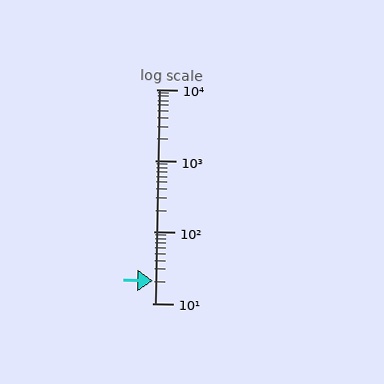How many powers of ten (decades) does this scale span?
The scale spans 3 decades, from 10 to 10000.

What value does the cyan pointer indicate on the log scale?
The pointer indicates approximately 21.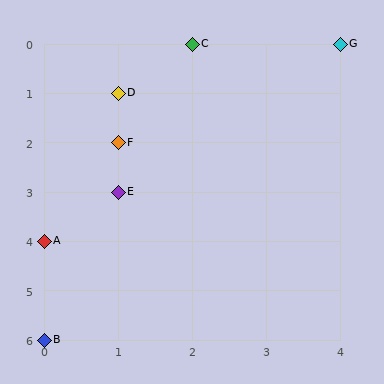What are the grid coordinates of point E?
Point E is at grid coordinates (1, 3).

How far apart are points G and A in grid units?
Points G and A are 4 columns and 4 rows apart (about 5.7 grid units diagonally).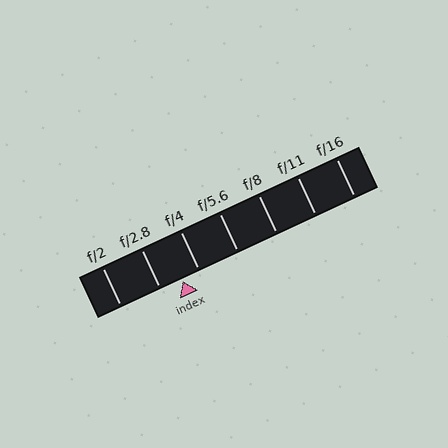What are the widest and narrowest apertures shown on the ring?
The widest aperture shown is f/2 and the narrowest is f/16.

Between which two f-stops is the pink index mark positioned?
The index mark is between f/2.8 and f/4.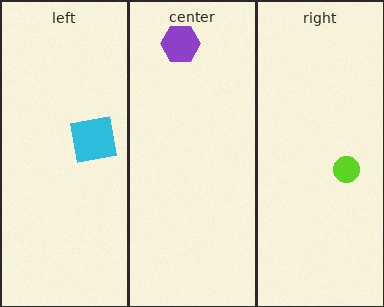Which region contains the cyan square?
The left region.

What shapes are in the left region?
The cyan square.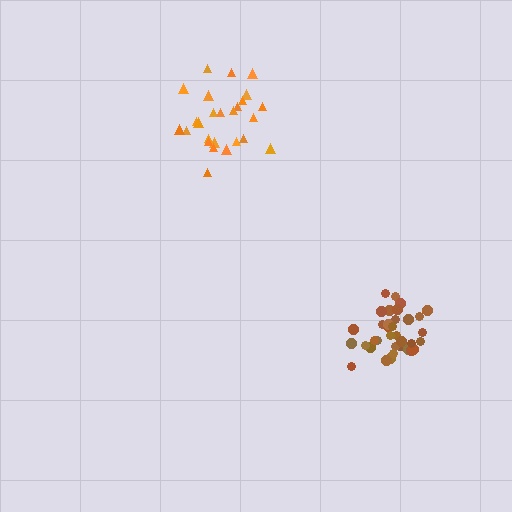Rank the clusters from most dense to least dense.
brown, orange.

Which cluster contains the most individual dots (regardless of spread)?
Brown (35).